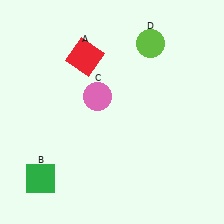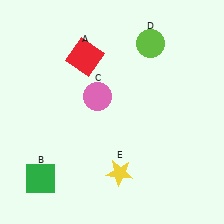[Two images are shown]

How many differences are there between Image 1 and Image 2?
There is 1 difference between the two images.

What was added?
A yellow star (E) was added in Image 2.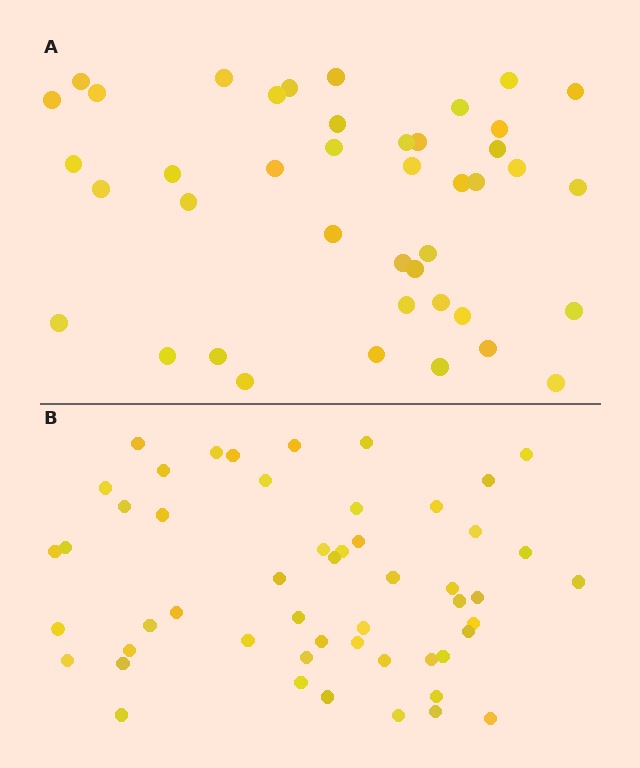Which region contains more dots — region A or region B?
Region B (the bottom region) has more dots.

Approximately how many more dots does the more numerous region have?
Region B has roughly 10 or so more dots than region A.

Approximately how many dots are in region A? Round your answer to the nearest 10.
About 40 dots. (The exact count is 42, which rounds to 40.)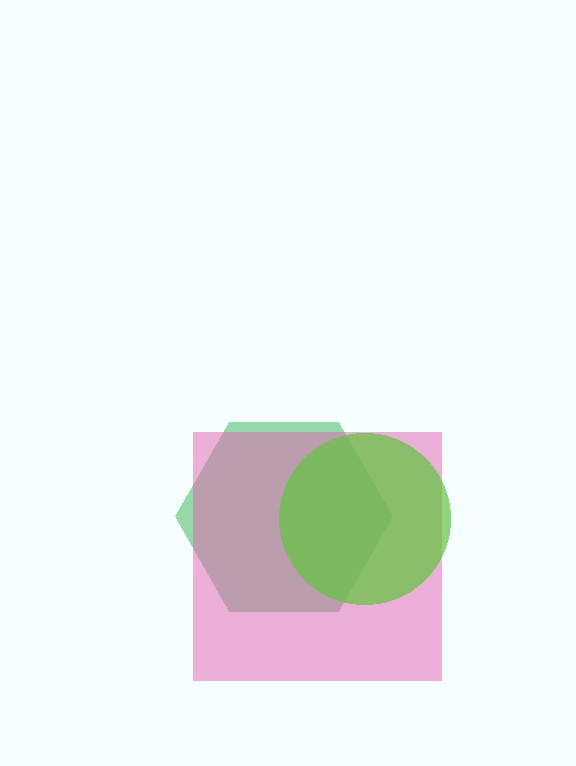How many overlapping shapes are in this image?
There are 3 overlapping shapes in the image.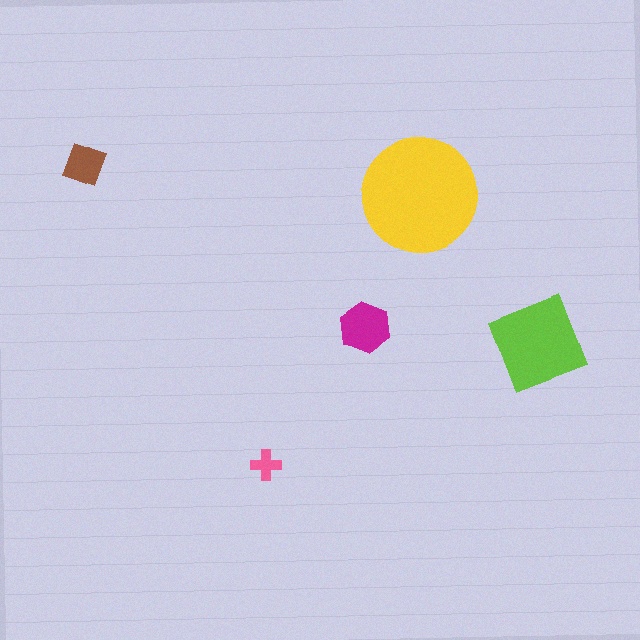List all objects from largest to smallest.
The yellow circle, the lime square, the magenta hexagon, the brown diamond, the pink cross.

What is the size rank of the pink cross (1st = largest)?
5th.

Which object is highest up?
The brown diamond is topmost.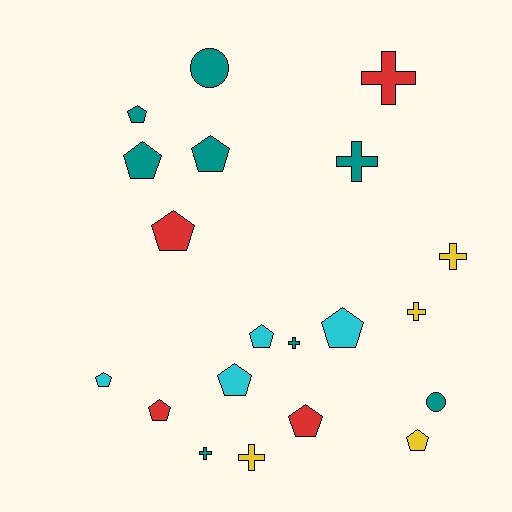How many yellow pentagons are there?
There is 1 yellow pentagon.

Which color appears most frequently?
Teal, with 8 objects.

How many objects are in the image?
There are 20 objects.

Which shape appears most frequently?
Pentagon, with 11 objects.